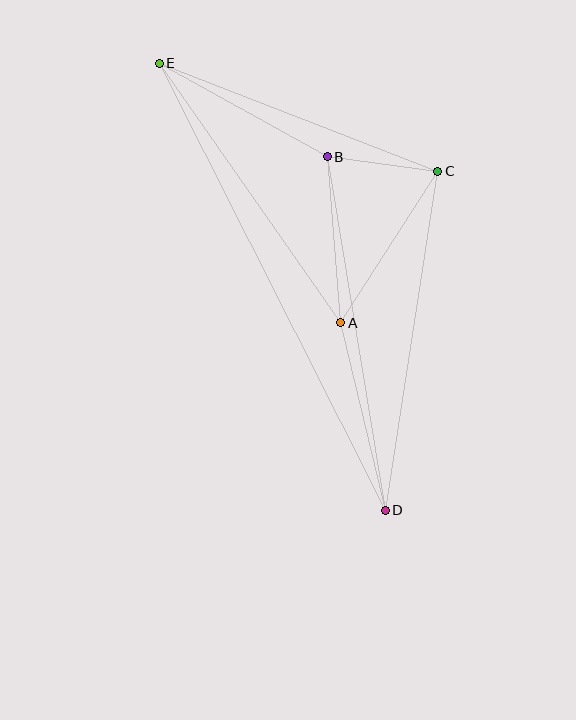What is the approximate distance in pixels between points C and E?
The distance between C and E is approximately 299 pixels.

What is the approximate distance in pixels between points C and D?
The distance between C and D is approximately 343 pixels.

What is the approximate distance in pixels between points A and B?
The distance between A and B is approximately 166 pixels.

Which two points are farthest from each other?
Points D and E are farthest from each other.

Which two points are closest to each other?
Points B and C are closest to each other.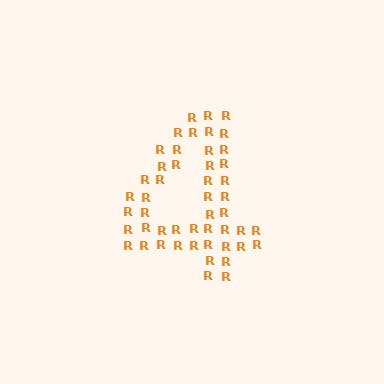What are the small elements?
The small elements are letter R's.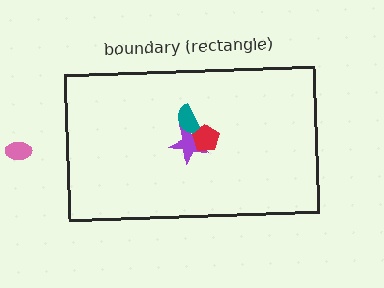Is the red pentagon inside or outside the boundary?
Inside.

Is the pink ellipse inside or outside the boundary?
Outside.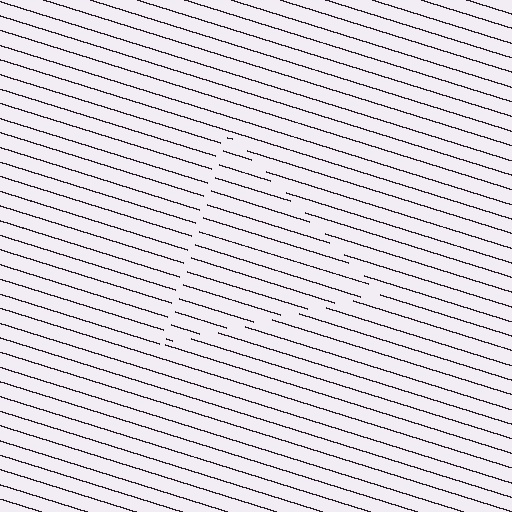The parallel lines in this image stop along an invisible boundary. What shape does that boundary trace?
An illusory triangle. The interior of the shape contains the same grating, shifted by half a period — the contour is defined by the phase discontinuity where line-ends from the inner and outer gratings abut.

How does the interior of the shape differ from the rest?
The interior of the shape contains the same grating, shifted by half a period — the contour is defined by the phase discontinuity where line-ends from the inner and outer gratings abut.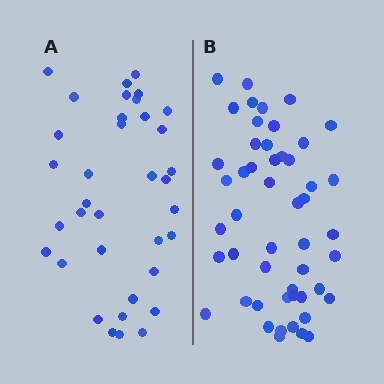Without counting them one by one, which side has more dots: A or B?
Region B (the right region) has more dots.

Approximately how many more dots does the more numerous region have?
Region B has approximately 15 more dots than region A.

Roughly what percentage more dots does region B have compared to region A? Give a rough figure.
About 40% more.